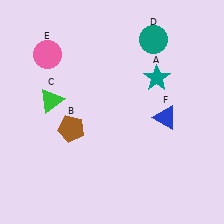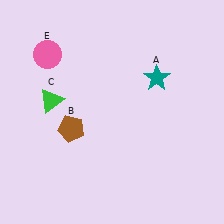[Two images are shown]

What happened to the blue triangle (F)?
The blue triangle (F) was removed in Image 2. It was in the bottom-right area of Image 1.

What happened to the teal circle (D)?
The teal circle (D) was removed in Image 2. It was in the top-right area of Image 1.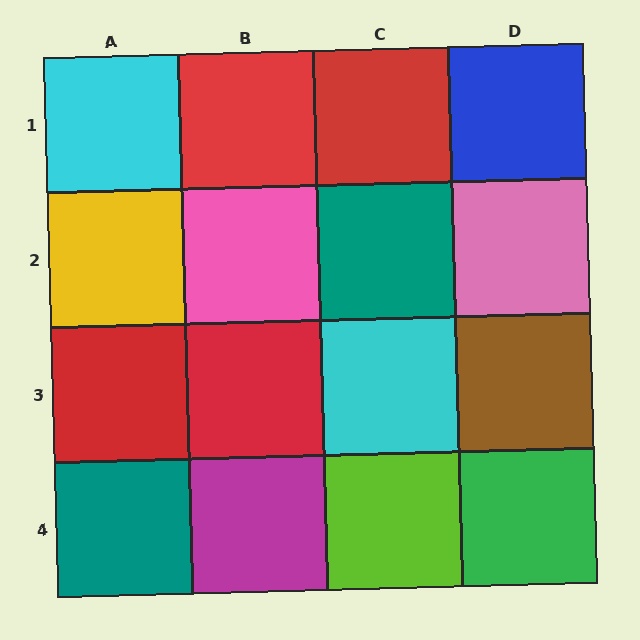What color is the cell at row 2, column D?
Pink.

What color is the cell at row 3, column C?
Cyan.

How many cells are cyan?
2 cells are cyan.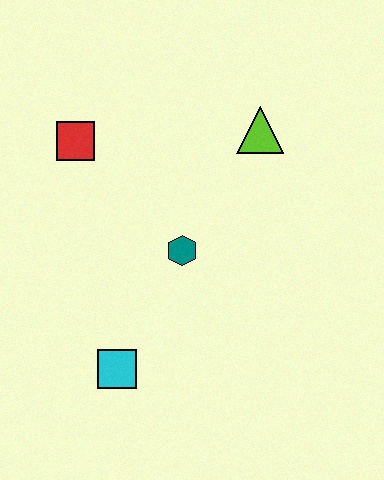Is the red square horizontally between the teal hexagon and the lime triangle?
No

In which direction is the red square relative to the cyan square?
The red square is above the cyan square.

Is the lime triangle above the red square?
Yes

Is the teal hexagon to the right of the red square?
Yes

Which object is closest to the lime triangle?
The teal hexagon is closest to the lime triangle.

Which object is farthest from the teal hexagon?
The red square is farthest from the teal hexagon.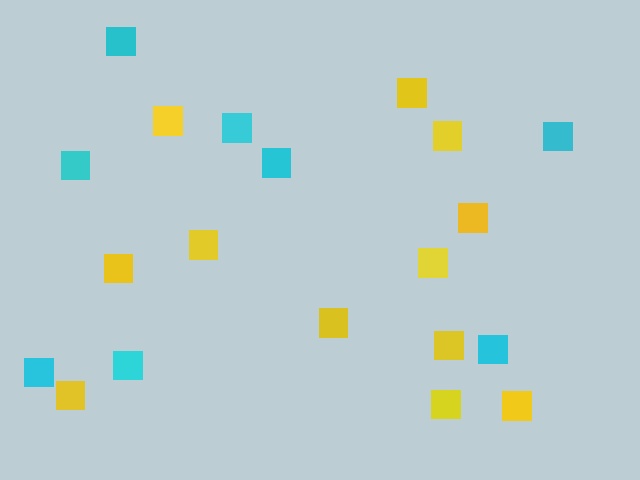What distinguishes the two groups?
There are 2 groups: one group of yellow squares (12) and one group of cyan squares (8).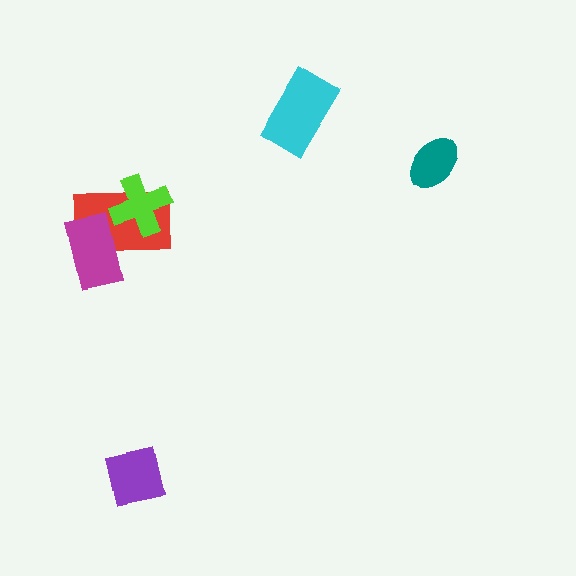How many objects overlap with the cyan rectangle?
0 objects overlap with the cyan rectangle.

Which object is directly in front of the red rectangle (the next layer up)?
The lime cross is directly in front of the red rectangle.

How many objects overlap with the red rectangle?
2 objects overlap with the red rectangle.